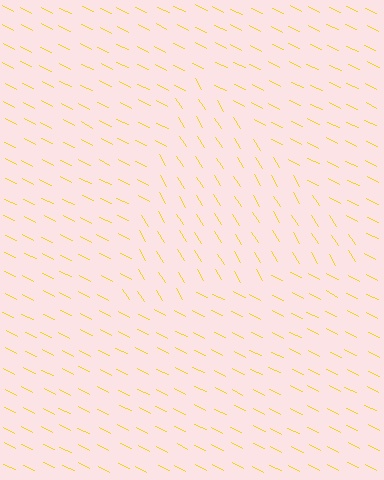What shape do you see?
I see a triangle.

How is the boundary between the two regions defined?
The boundary is defined purely by a change in line orientation (approximately 31 degrees difference). All lines are the same color and thickness.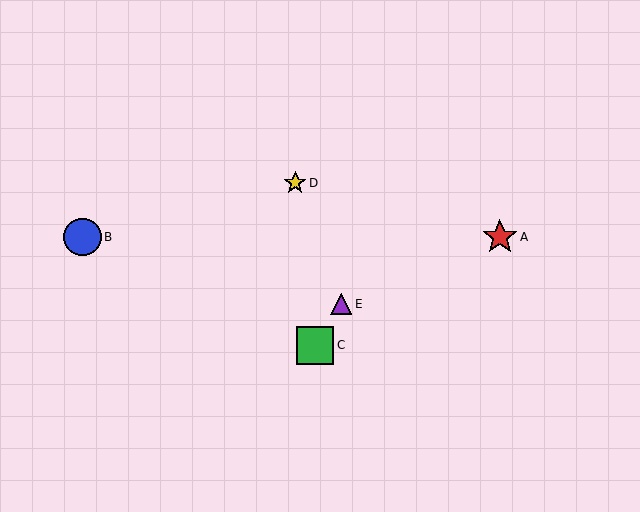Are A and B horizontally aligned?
Yes, both are at y≈237.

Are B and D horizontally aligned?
No, B is at y≈237 and D is at y≈183.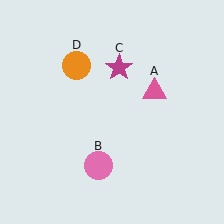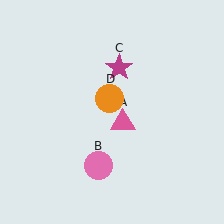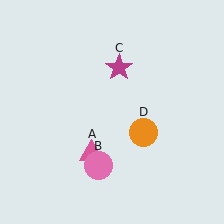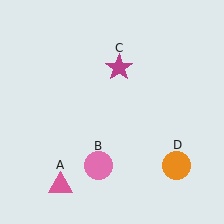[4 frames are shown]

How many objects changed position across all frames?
2 objects changed position: pink triangle (object A), orange circle (object D).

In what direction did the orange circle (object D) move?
The orange circle (object D) moved down and to the right.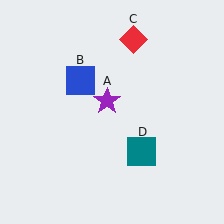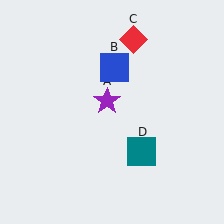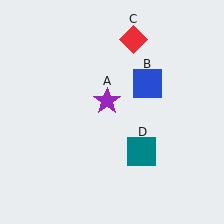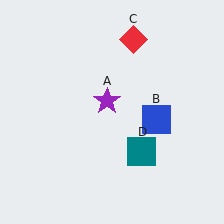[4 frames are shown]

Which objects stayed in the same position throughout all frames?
Purple star (object A) and red diamond (object C) and teal square (object D) remained stationary.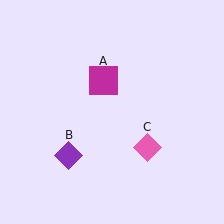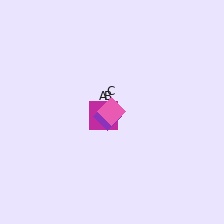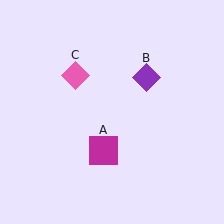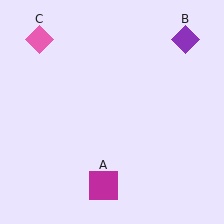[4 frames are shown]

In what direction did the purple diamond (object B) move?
The purple diamond (object B) moved up and to the right.